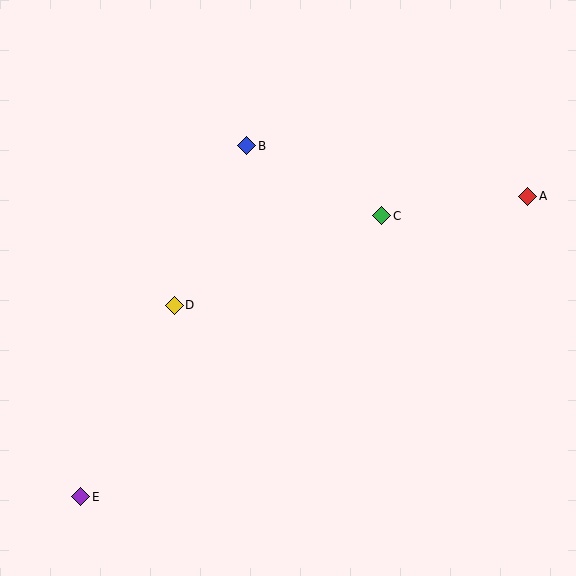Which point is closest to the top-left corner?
Point B is closest to the top-left corner.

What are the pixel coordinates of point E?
Point E is at (81, 497).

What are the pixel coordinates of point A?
Point A is at (528, 196).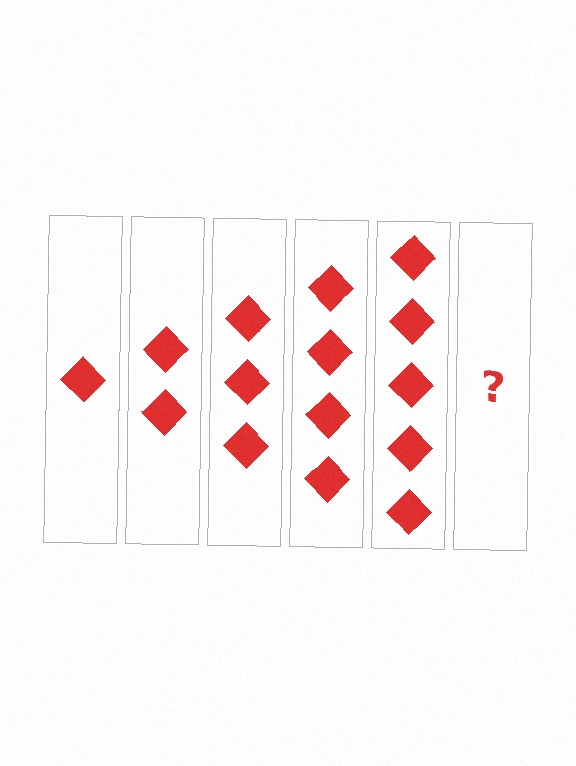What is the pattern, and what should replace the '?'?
The pattern is that each step adds one more diamond. The '?' should be 6 diamonds.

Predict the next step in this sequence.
The next step is 6 diamonds.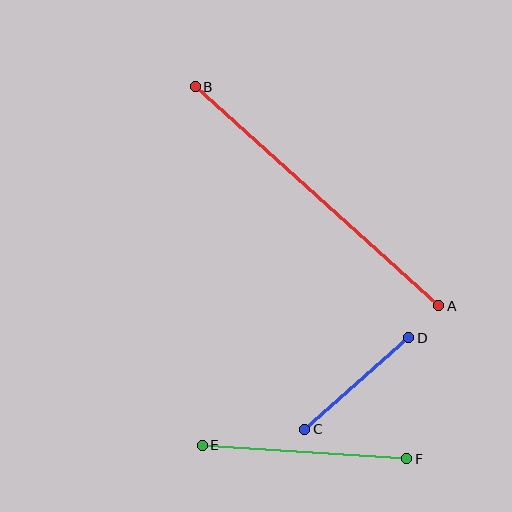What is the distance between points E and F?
The distance is approximately 205 pixels.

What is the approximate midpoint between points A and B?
The midpoint is at approximately (317, 196) pixels.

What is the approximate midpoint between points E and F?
The midpoint is at approximately (305, 452) pixels.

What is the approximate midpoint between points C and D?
The midpoint is at approximately (357, 384) pixels.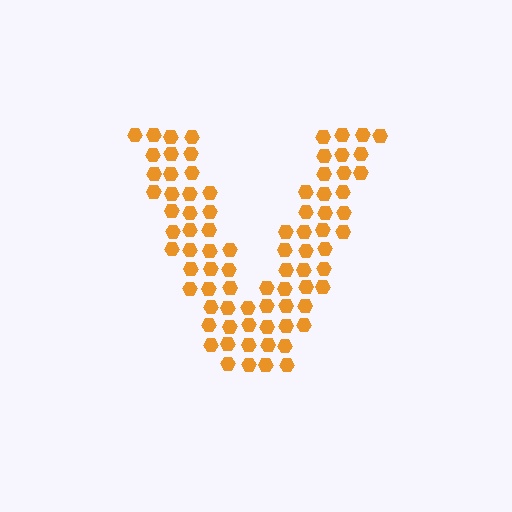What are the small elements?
The small elements are hexagons.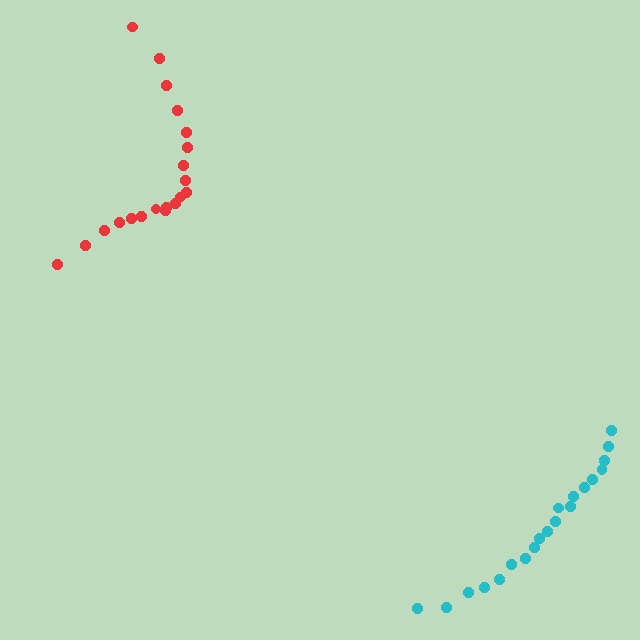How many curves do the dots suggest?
There are 2 distinct paths.